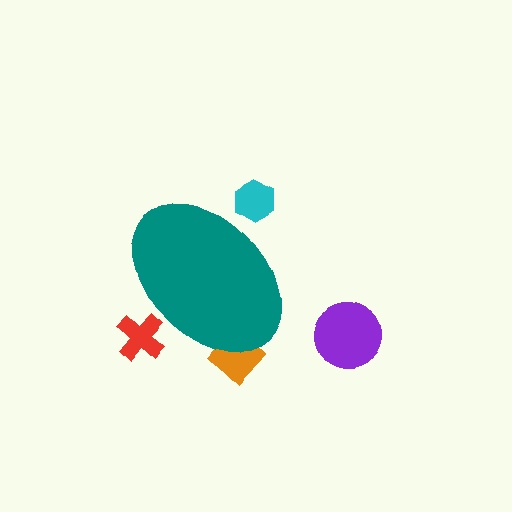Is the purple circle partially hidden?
No, the purple circle is fully visible.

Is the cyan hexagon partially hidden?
Yes, the cyan hexagon is partially hidden behind the teal ellipse.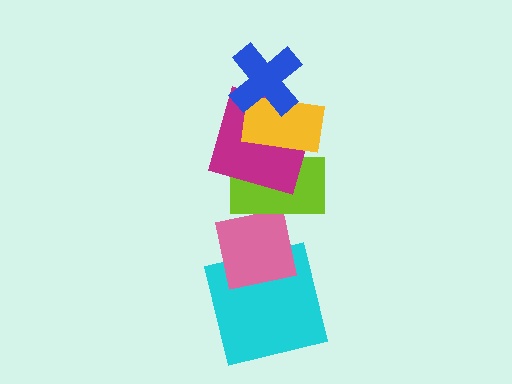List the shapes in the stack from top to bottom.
From top to bottom: the blue cross, the yellow rectangle, the magenta square, the lime rectangle, the pink square, the cyan square.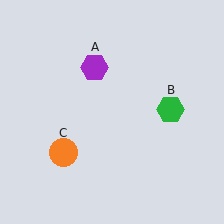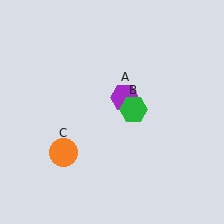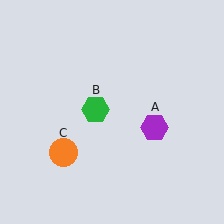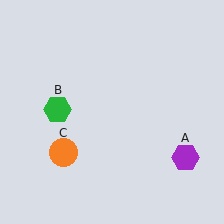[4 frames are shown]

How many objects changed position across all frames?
2 objects changed position: purple hexagon (object A), green hexagon (object B).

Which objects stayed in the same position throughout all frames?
Orange circle (object C) remained stationary.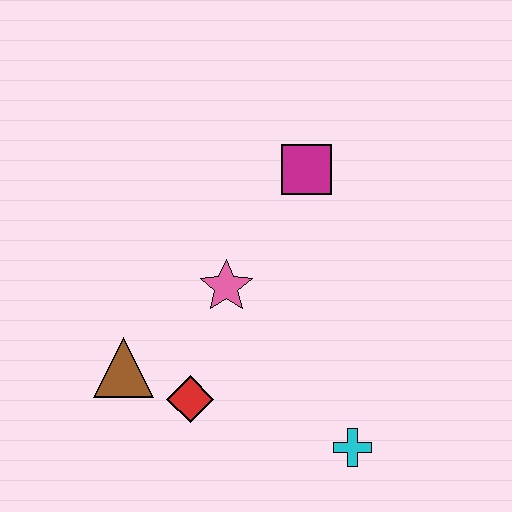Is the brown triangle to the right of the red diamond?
No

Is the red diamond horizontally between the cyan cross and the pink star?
No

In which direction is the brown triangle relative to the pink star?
The brown triangle is to the left of the pink star.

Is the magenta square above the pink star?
Yes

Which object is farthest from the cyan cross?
The magenta square is farthest from the cyan cross.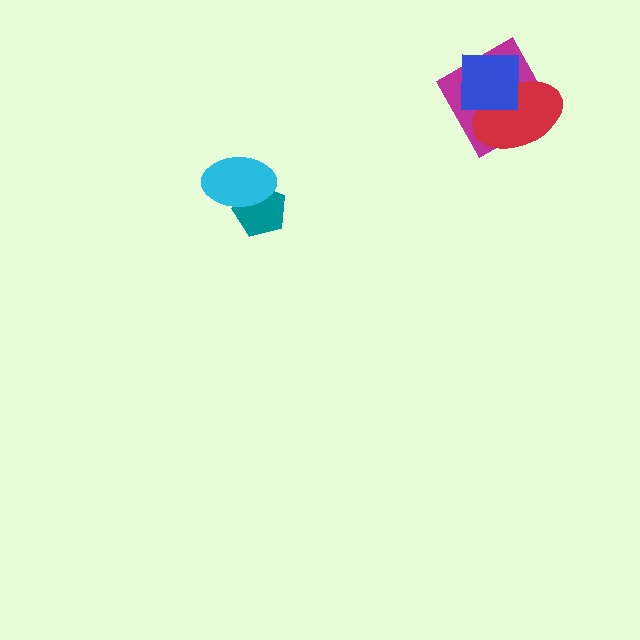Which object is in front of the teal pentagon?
The cyan ellipse is in front of the teal pentagon.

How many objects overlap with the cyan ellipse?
1 object overlaps with the cyan ellipse.